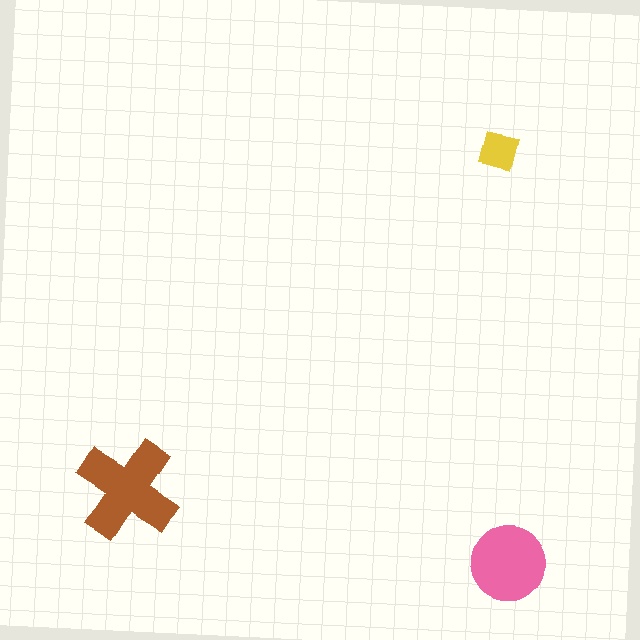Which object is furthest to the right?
The pink circle is rightmost.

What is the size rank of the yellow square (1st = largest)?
3rd.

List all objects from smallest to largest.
The yellow square, the pink circle, the brown cross.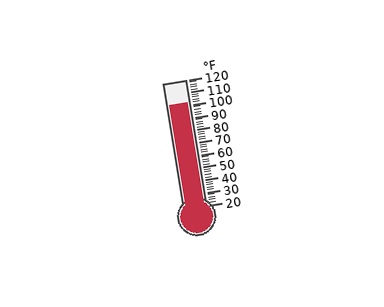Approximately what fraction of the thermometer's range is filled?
The thermometer is filled to approximately 80% of its range.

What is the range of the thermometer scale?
The thermometer scale ranges from 20°F to 120°F.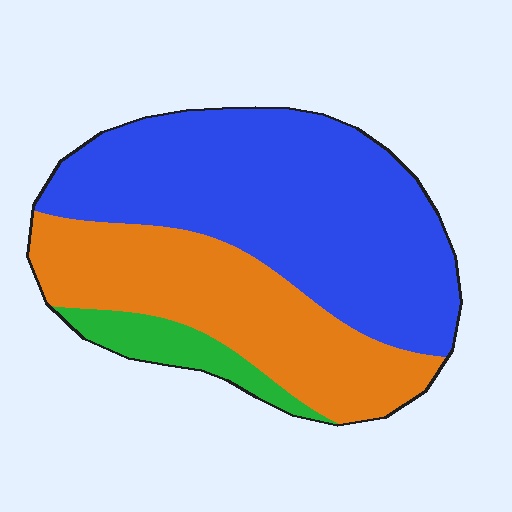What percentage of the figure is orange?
Orange covers 36% of the figure.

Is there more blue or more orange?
Blue.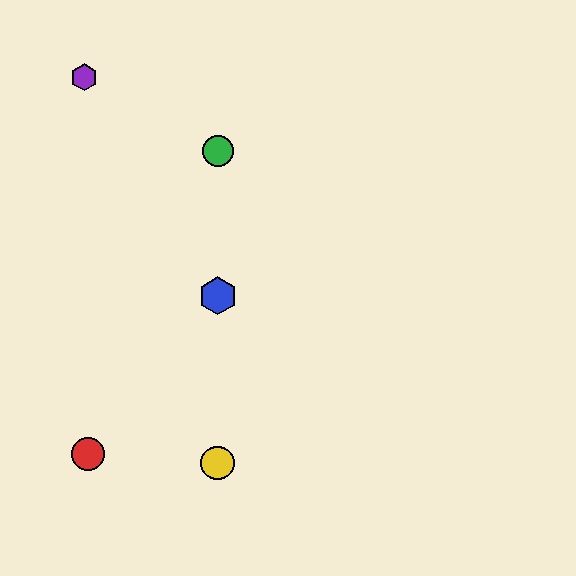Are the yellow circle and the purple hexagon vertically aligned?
No, the yellow circle is at x≈218 and the purple hexagon is at x≈84.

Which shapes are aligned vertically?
The blue hexagon, the green circle, the yellow circle are aligned vertically.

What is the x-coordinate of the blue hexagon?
The blue hexagon is at x≈218.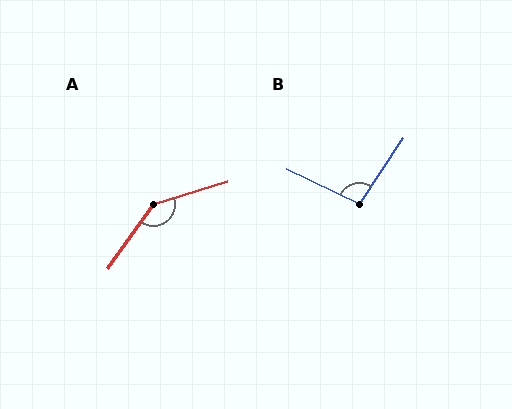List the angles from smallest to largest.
B (98°), A (143°).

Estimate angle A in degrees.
Approximately 143 degrees.